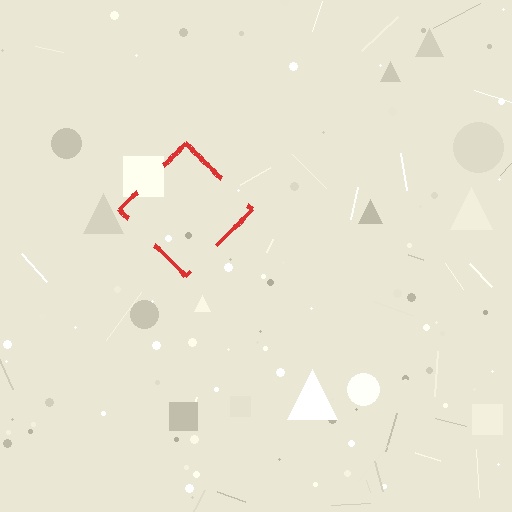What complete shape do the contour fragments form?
The contour fragments form a diamond.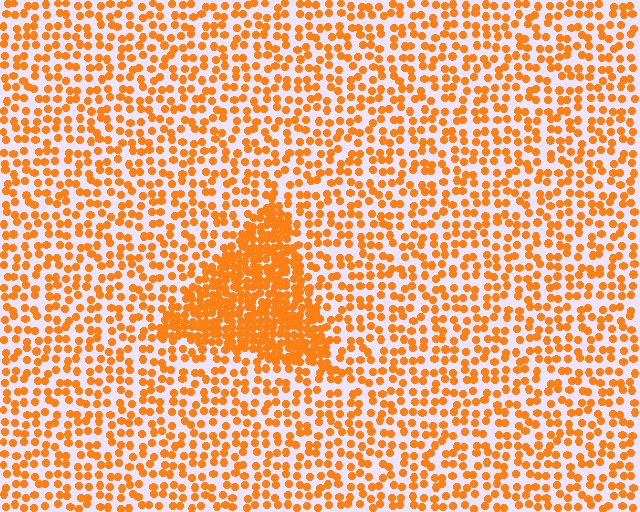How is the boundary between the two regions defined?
The boundary is defined by a change in element density (approximately 2.4x ratio). All elements are the same color, size, and shape.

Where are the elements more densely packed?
The elements are more densely packed inside the triangle boundary.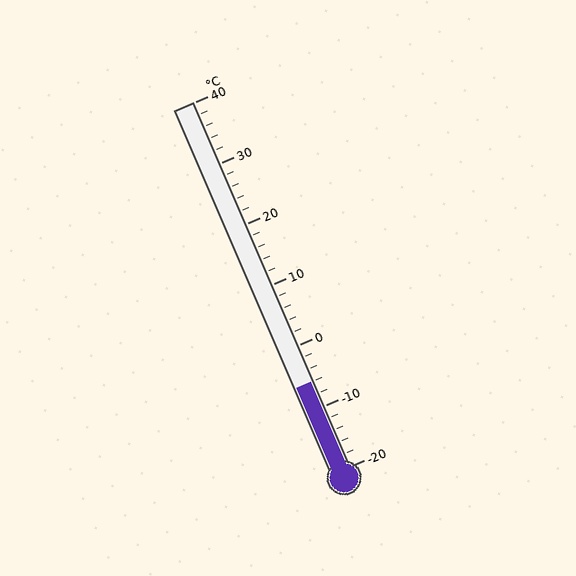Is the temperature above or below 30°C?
The temperature is below 30°C.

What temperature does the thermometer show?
The thermometer shows approximately -6°C.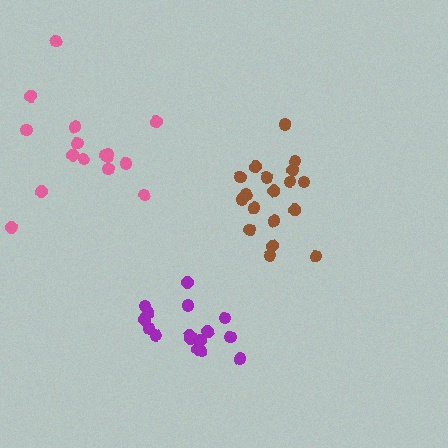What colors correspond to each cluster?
The clusters are colored: pink, purple, brown.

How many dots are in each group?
Group 1: 16 dots, Group 2: 16 dots, Group 3: 18 dots (50 total).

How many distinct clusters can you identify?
There are 3 distinct clusters.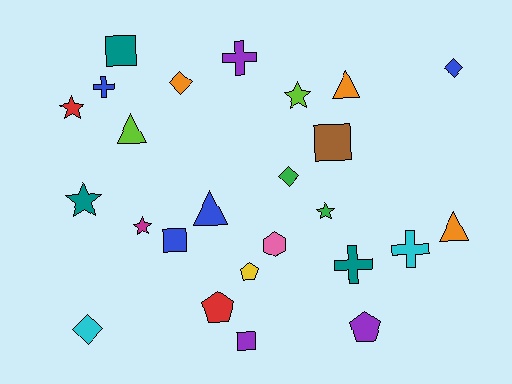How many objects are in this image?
There are 25 objects.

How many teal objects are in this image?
There are 3 teal objects.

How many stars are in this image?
There are 5 stars.